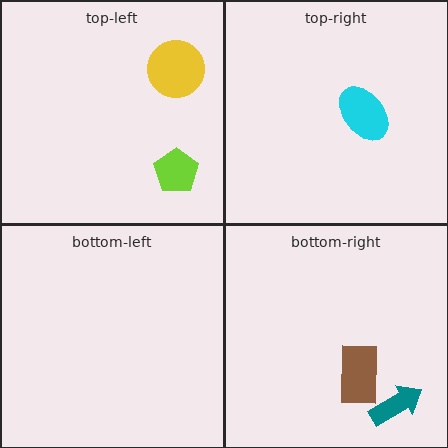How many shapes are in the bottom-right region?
2.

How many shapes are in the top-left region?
2.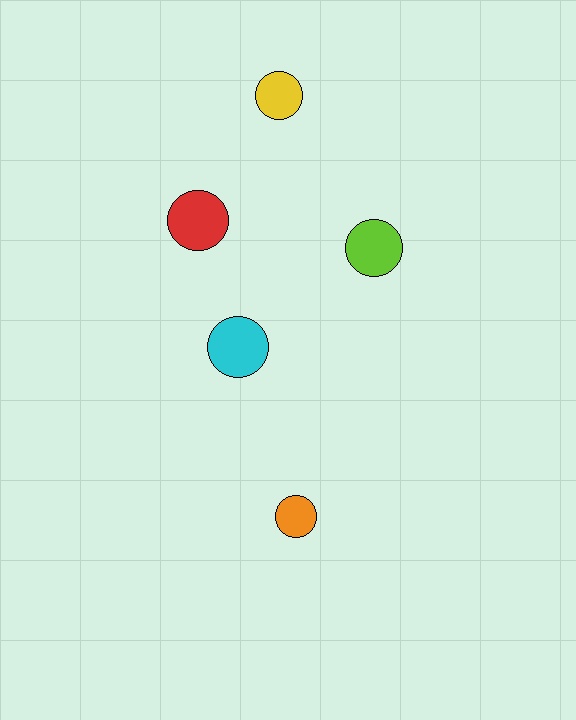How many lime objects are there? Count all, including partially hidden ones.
There is 1 lime object.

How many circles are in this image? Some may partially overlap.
There are 5 circles.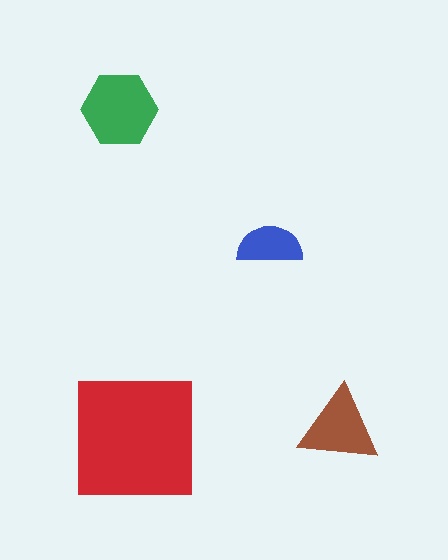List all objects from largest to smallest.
The red square, the green hexagon, the brown triangle, the blue semicircle.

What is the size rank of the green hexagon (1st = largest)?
2nd.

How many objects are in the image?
There are 4 objects in the image.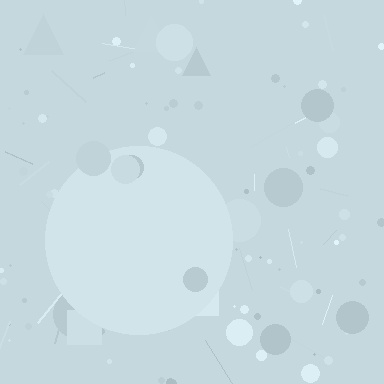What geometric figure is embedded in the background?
A circle is embedded in the background.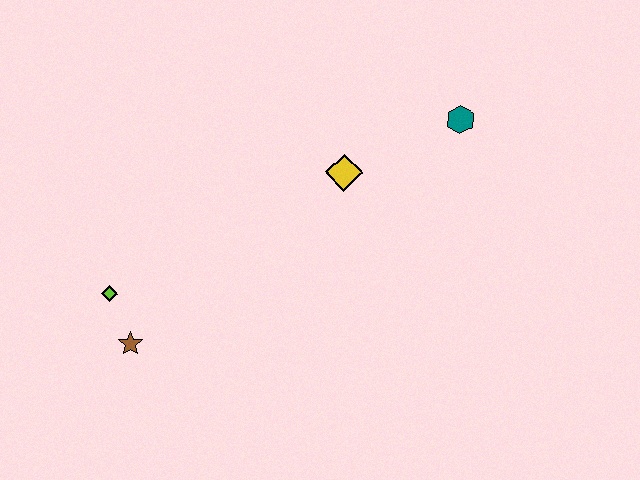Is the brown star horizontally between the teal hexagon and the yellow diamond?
No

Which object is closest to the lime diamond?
The brown star is closest to the lime diamond.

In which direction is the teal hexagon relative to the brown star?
The teal hexagon is to the right of the brown star.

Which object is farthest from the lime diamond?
The teal hexagon is farthest from the lime diamond.